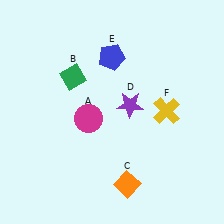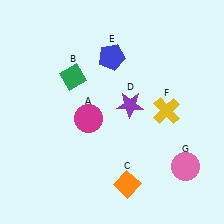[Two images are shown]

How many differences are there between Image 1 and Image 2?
There is 1 difference between the two images.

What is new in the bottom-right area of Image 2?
A pink circle (G) was added in the bottom-right area of Image 2.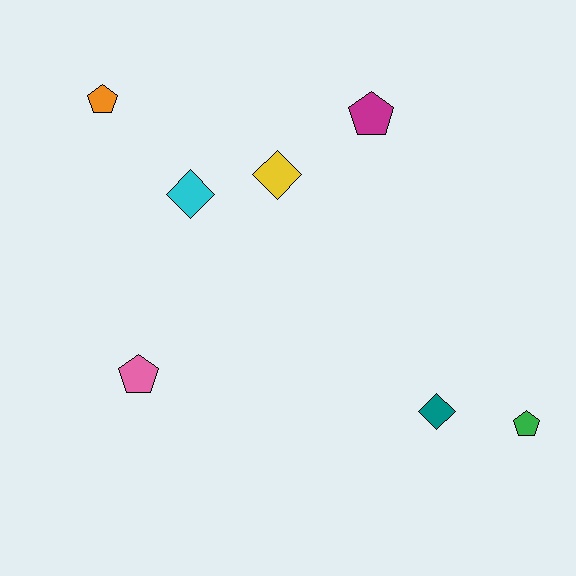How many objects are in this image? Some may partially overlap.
There are 7 objects.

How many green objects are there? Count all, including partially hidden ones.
There is 1 green object.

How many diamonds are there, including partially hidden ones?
There are 3 diamonds.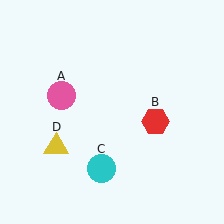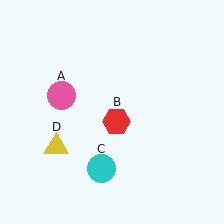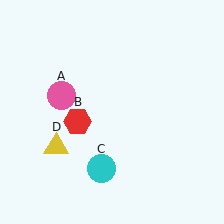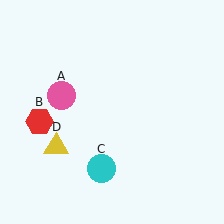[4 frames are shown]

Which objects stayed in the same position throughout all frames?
Pink circle (object A) and cyan circle (object C) and yellow triangle (object D) remained stationary.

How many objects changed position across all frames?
1 object changed position: red hexagon (object B).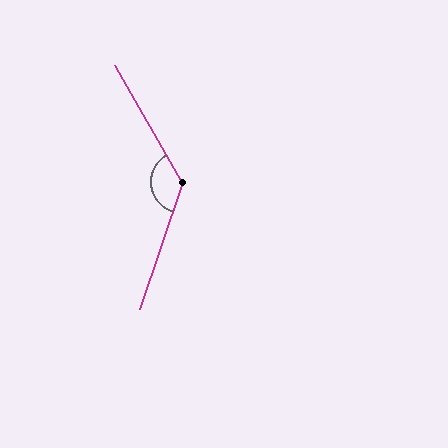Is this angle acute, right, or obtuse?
It is obtuse.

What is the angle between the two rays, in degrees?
Approximately 132 degrees.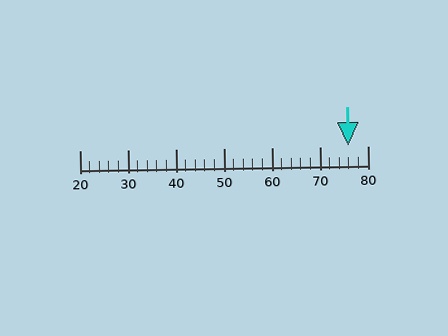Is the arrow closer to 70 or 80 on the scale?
The arrow is closer to 80.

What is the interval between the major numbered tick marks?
The major tick marks are spaced 10 units apart.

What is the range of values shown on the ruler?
The ruler shows values from 20 to 80.